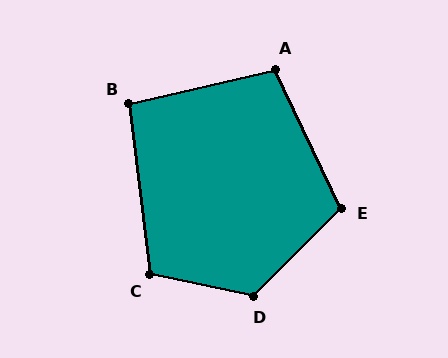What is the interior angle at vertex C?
Approximately 109 degrees (obtuse).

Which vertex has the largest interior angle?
D, at approximately 123 degrees.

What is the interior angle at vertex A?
Approximately 102 degrees (obtuse).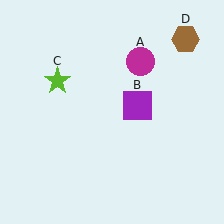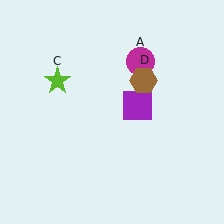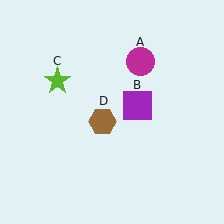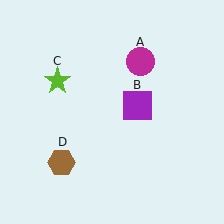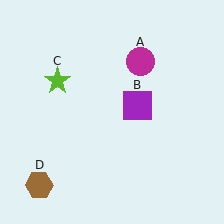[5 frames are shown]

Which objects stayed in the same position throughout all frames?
Magenta circle (object A) and purple square (object B) and lime star (object C) remained stationary.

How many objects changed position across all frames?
1 object changed position: brown hexagon (object D).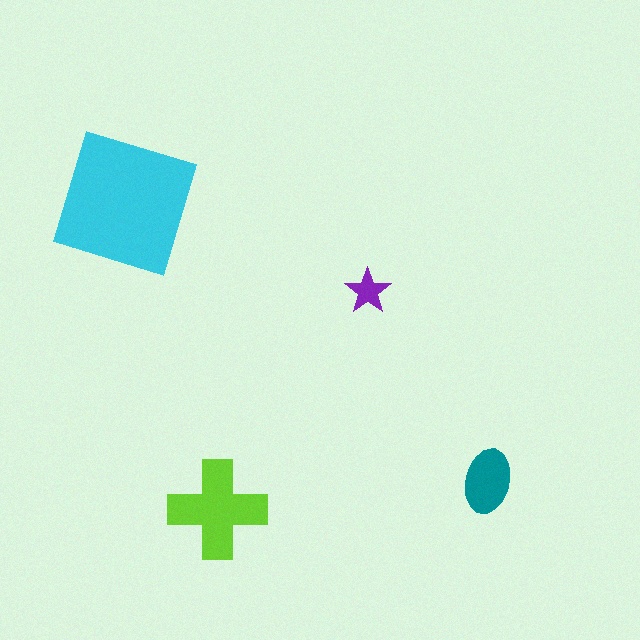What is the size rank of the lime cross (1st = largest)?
2nd.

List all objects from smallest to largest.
The purple star, the teal ellipse, the lime cross, the cyan square.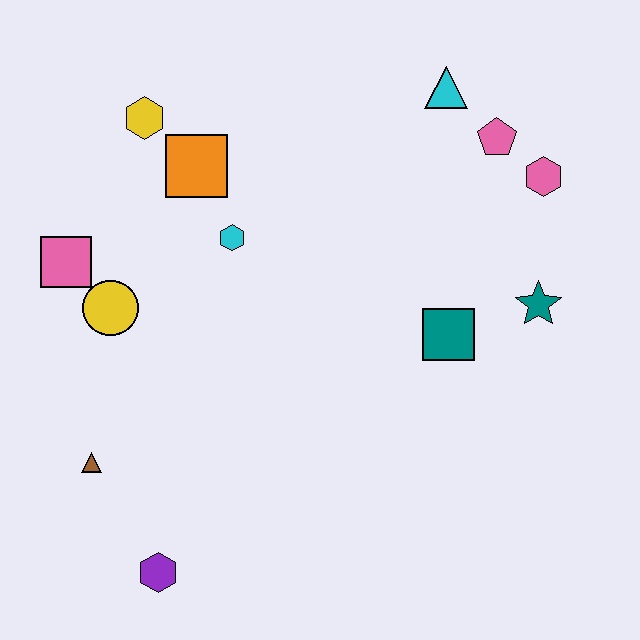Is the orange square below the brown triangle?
No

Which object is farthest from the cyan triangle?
The purple hexagon is farthest from the cyan triangle.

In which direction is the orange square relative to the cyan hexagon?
The orange square is above the cyan hexagon.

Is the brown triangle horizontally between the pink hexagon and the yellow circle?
No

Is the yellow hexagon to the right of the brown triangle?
Yes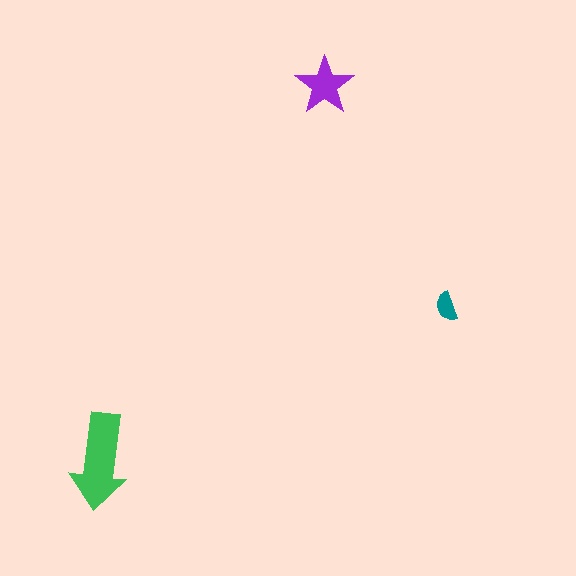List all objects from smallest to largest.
The teal semicircle, the purple star, the green arrow.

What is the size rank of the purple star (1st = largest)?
2nd.